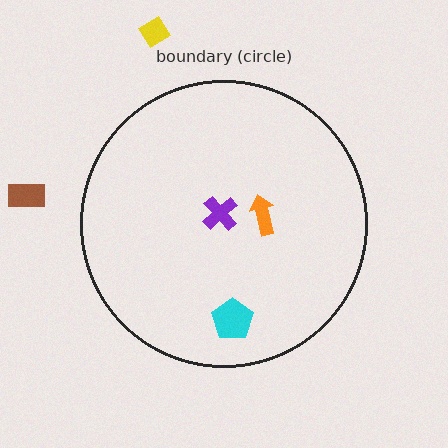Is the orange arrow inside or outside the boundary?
Inside.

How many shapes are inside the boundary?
3 inside, 2 outside.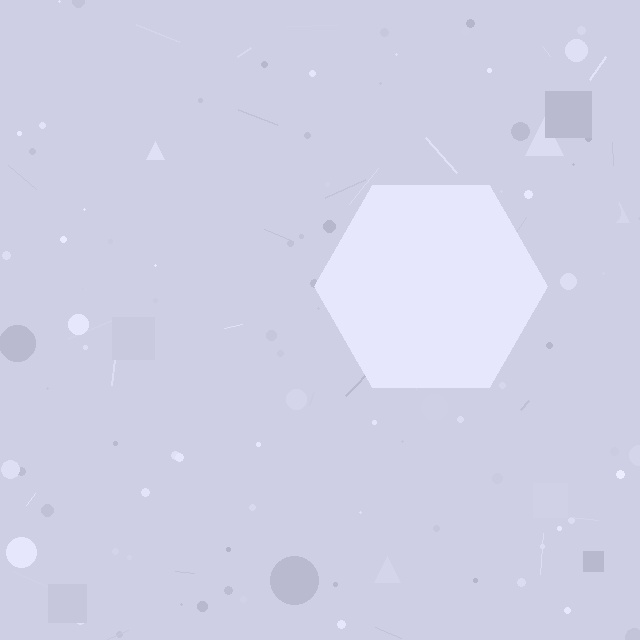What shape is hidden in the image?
A hexagon is hidden in the image.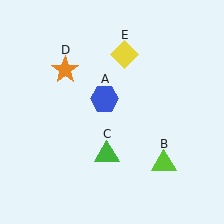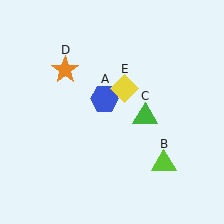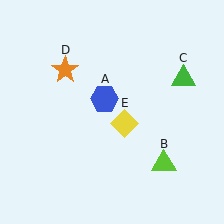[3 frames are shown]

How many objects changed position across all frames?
2 objects changed position: green triangle (object C), yellow diamond (object E).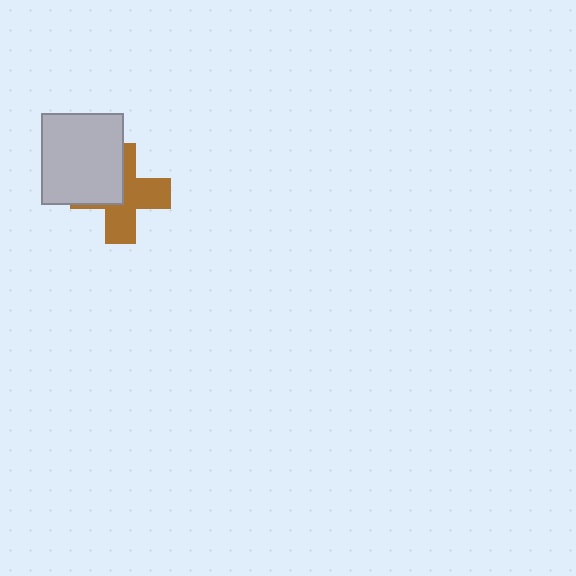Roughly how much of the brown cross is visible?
About half of it is visible (roughly 60%).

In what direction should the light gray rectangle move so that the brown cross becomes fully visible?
The light gray rectangle should move toward the upper-left. That is the shortest direction to clear the overlap and leave the brown cross fully visible.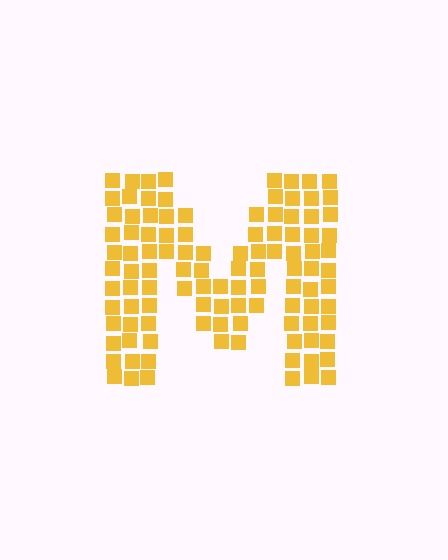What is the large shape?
The large shape is the letter M.